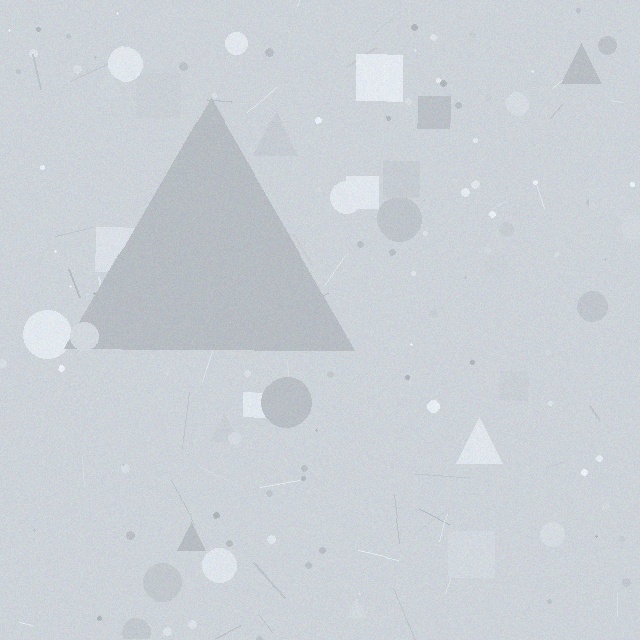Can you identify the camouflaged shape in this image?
The camouflaged shape is a triangle.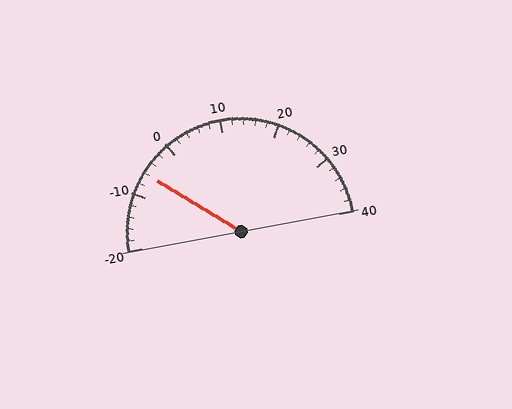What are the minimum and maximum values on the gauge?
The gauge ranges from -20 to 40.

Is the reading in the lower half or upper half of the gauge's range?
The reading is in the lower half of the range (-20 to 40).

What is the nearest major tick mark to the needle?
The nearest major tick mark is -10.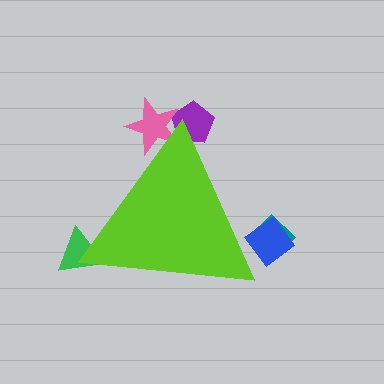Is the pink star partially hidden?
Yes, the pink star is partially hidden behind the lime triangle.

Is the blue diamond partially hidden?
Yes, the blue diamond is partially hidden behind the lime triangle.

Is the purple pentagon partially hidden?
Yes, the purple pentagon is partially hidden behind the lime triangle.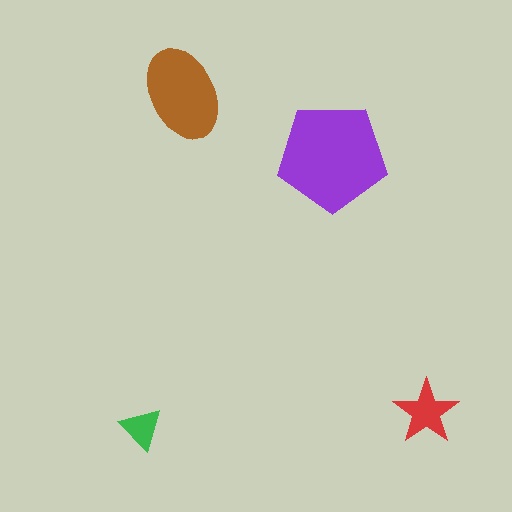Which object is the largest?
The purple pentagon.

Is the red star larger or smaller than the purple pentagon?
Smaller.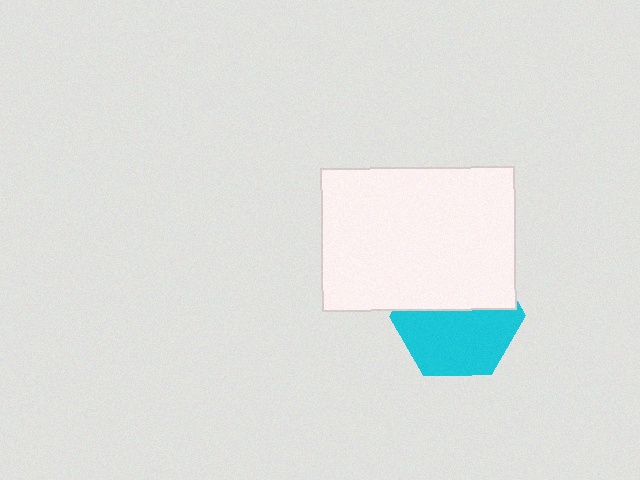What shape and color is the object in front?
The object in front is a white rectangle.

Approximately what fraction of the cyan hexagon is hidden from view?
Roughly 43% of the cyan hexagon is hidden behind the white rectangle.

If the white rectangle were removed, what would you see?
You would see the complete cyan hexagon.